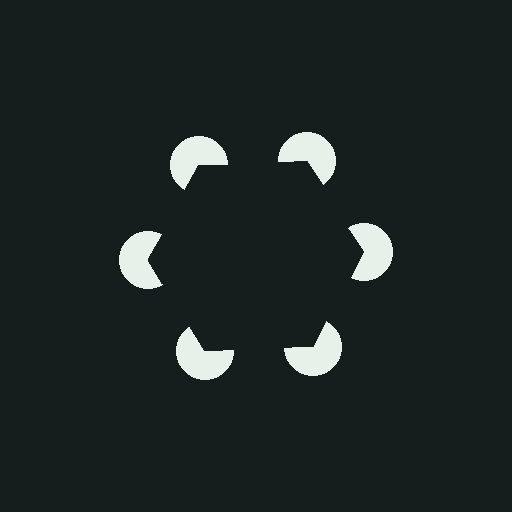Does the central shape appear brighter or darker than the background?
It typically appears slightly darker than the background, even though no actual brightness change is drawn.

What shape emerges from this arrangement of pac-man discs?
An illusory hexagon — its edges are inferred from the aligned wedge cuts in the pac-man discs, not physically drawn.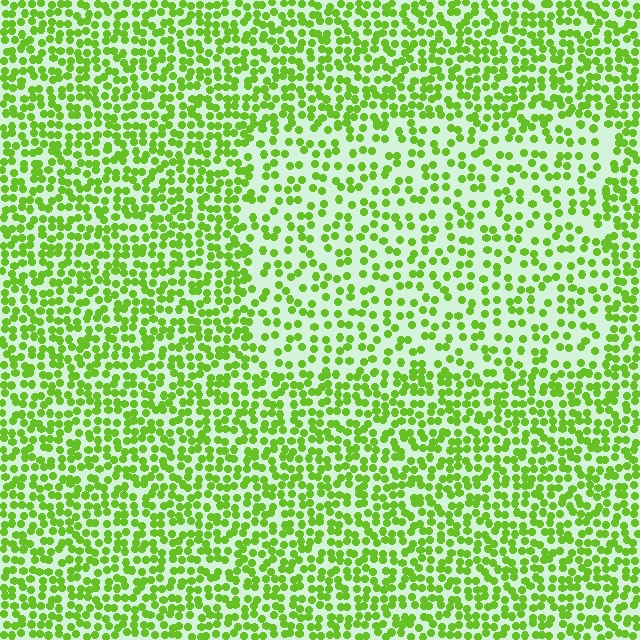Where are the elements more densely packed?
The elements are more densely packed outside the rectangle boundary.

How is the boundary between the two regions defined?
The boundary is defined by a change in element density (approximately 1.8x ratio). All elements are the same color, size, and shape.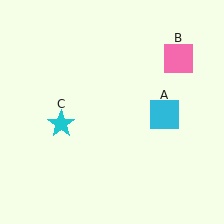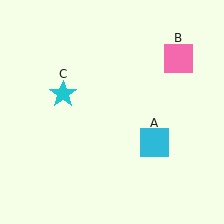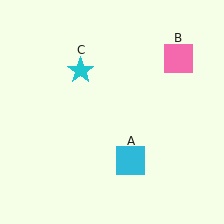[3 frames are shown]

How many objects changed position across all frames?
2 objects changed position: cyan square (object A), cyan star (object C).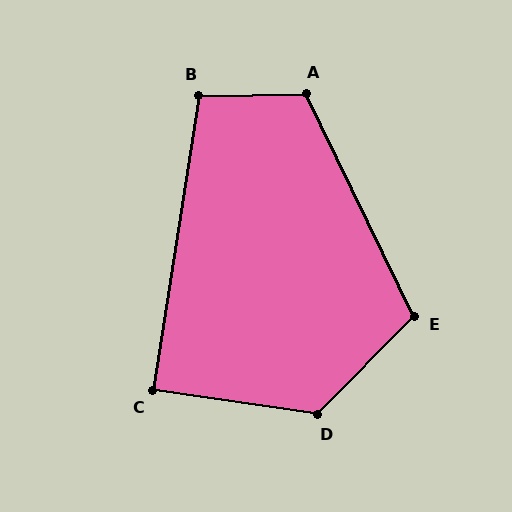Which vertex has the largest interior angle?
D, at approximately 127 degrees.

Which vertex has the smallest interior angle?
C, at approximately 89 degrees.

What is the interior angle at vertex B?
Approximately 100 degrees (obtuse).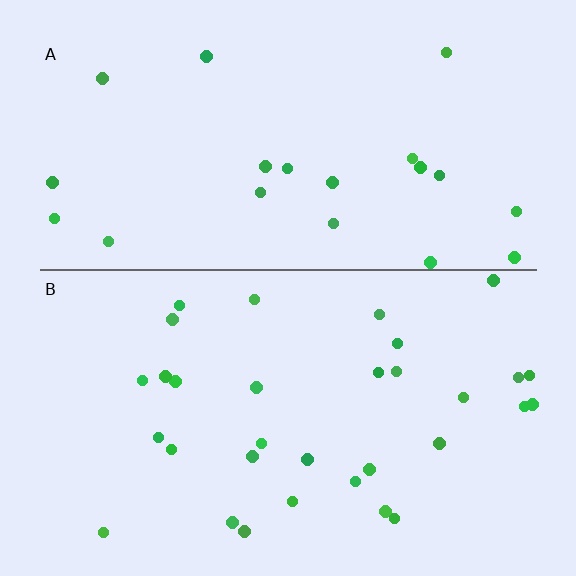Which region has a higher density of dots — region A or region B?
B (the bottom).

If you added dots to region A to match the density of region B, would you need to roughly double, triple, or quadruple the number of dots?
Approximately double.